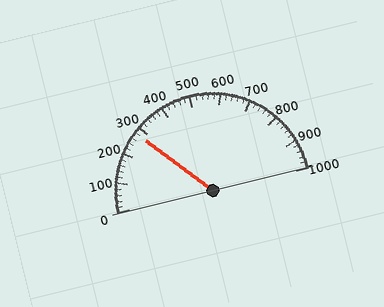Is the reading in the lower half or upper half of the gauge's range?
The reading is in the lower half of the range (0 to 1000).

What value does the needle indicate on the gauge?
The needle indicates approximately 280.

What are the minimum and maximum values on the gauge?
The gauge ranges from 0 to 1000.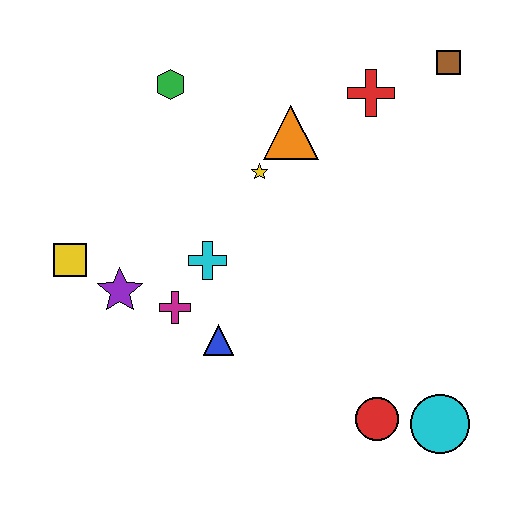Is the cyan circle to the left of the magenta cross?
No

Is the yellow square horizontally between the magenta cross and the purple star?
No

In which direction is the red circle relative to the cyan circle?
The red circle is to the left of the cyan circle.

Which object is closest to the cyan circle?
The red circle is closest to the cyan circle.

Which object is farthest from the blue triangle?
The brown square is farthest from the blue triangle.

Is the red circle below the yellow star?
Yes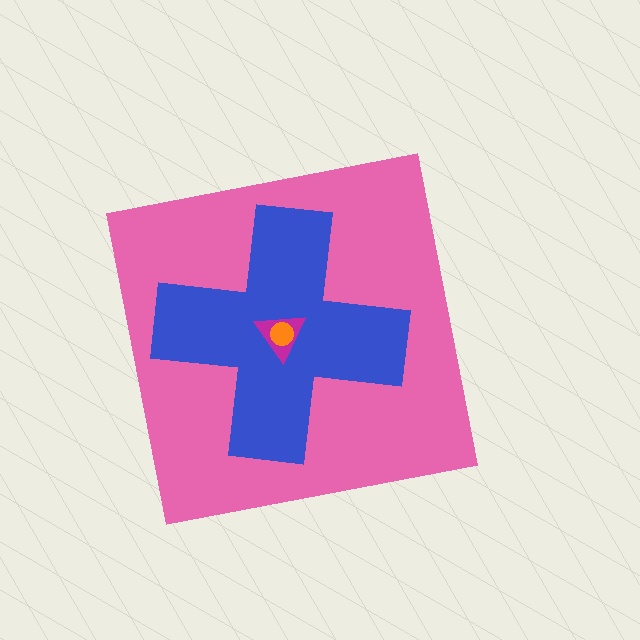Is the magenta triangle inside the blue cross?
Yes.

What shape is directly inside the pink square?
The blue cross.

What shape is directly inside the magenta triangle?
The orange circle.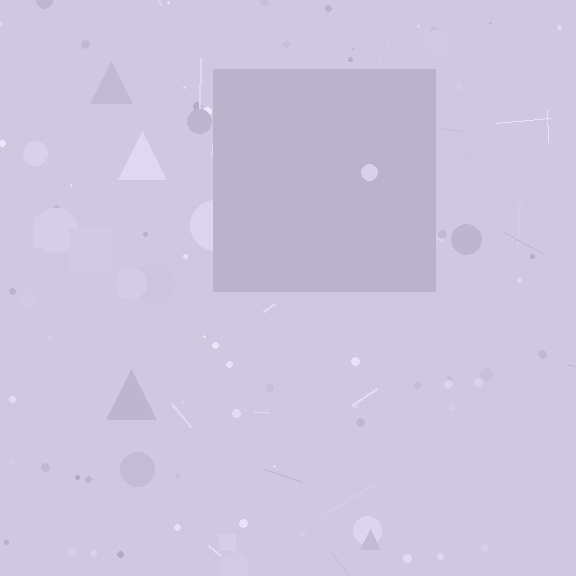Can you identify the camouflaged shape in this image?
The camouflaged shape is a square.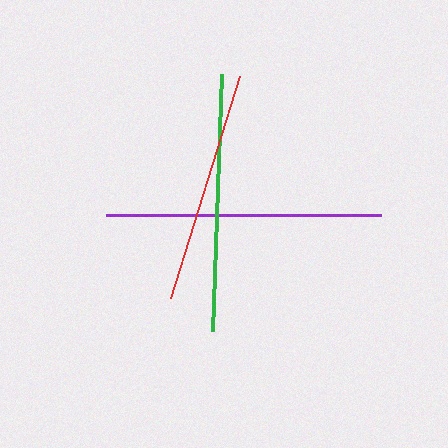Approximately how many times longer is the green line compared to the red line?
The green line is approximately 1.1 times the length of the red line.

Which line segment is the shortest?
The red line is the shortest at approximately 233 pixels.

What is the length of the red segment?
The red segment is approximately 233 pixels long.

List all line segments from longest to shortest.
From longest to shortest: purple, green, red.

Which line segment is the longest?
The purple line is the longest at approximately 275 pixels.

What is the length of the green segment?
The green segment is approximately 257 pixels long.